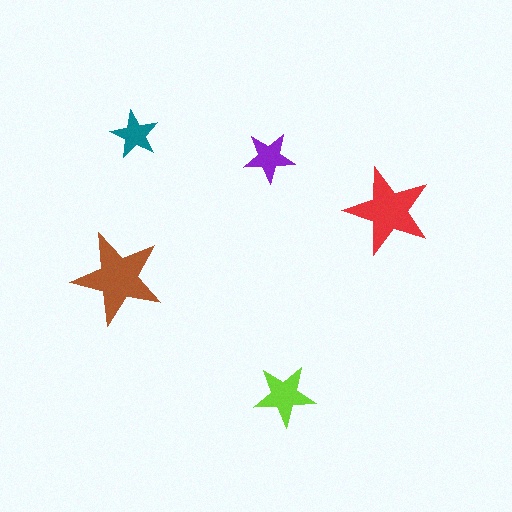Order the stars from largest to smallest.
the brown one, the red one, the lime one, the purple one, the teal one.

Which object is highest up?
The teal star is topmost.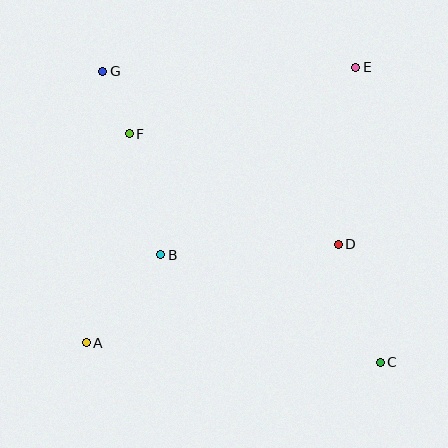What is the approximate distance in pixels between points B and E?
The distance between B and E is approximately 271 pixels.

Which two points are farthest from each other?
Points C and G are farthest from each other.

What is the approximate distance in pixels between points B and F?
The distance between B and F is approximately 125 pixels.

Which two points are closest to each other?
Points F and G are closest to each other.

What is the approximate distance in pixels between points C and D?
The distance between C and D is approximately 125 pixels.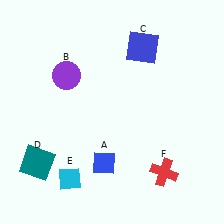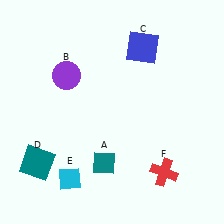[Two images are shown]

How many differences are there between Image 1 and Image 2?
There is 1 difference between the two images.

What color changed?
The diamond (A) changed from blue in Image 1 to teal in Image 2.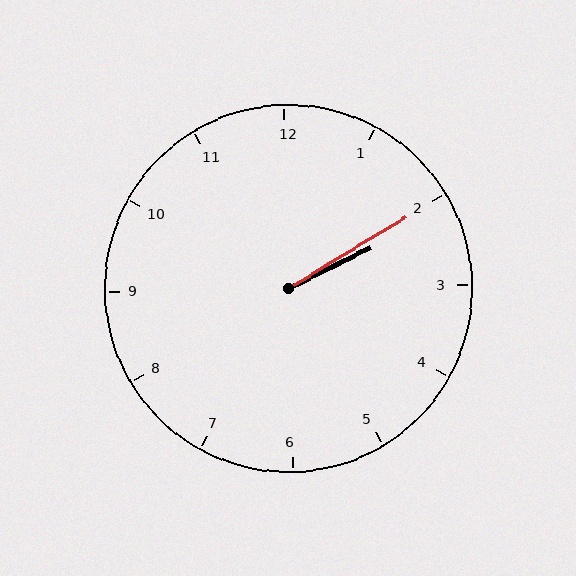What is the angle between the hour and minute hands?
Approximately 5 degrees.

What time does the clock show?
2:10.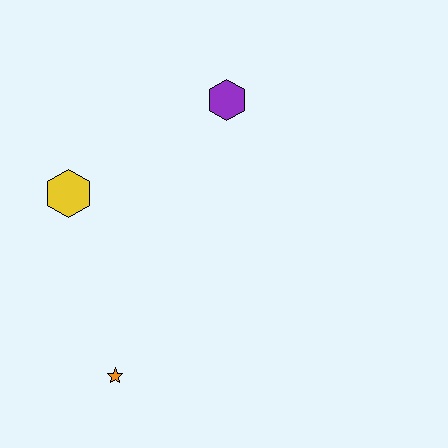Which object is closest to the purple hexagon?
The yellow hexagon is closest to the purple hexagon.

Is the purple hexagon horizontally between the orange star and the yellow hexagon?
No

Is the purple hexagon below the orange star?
No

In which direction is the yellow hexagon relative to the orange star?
The yellow hexagon is above the orange star.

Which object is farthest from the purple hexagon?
The orange star is farthest from the purple hexagon.